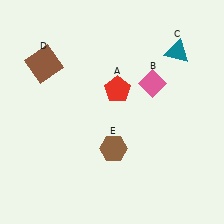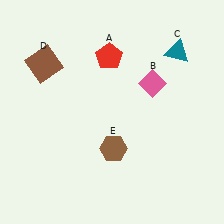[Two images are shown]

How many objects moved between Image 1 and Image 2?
1 object moved between the two images.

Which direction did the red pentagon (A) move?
The red pentagon (A) moved up.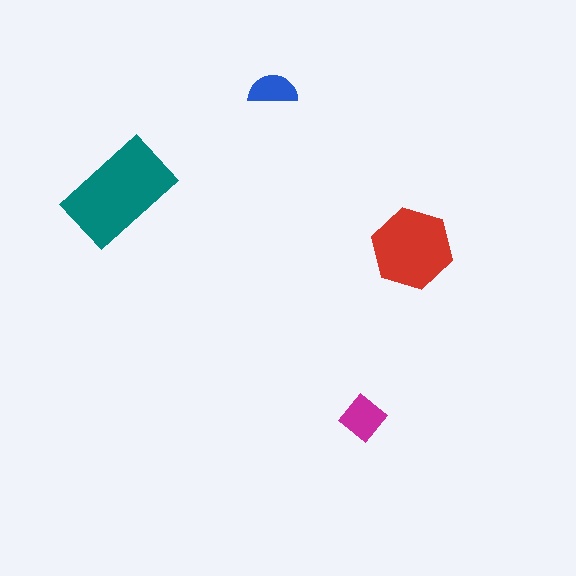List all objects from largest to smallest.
The teal rectangle, the red hexagon, the magenta diamond, the blue semicircle.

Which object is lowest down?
The magenta diamond is bottommost.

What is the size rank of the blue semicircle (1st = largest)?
4th.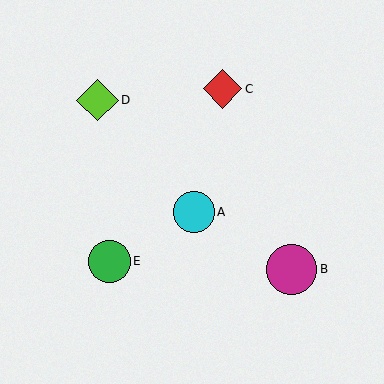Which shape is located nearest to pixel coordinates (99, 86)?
The lime diamond (labeled D) at (97, 100) is nearest to that location.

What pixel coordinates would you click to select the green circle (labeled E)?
Click at (110, 261) to select the green circle E.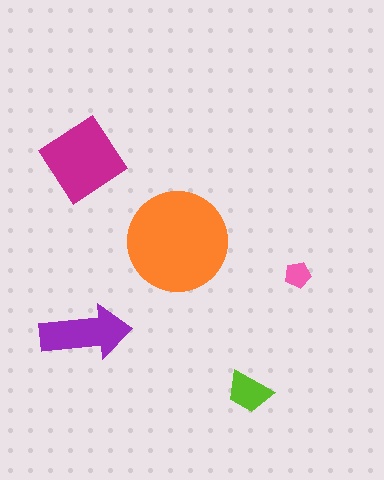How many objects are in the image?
There are 5 objects in the image.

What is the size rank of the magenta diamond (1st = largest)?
2nd.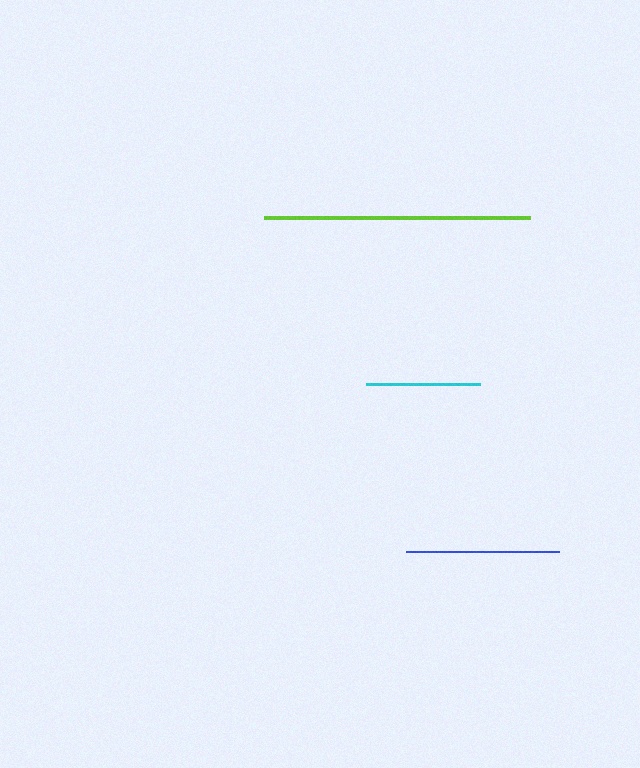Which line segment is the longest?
The lime line is the longest at approximately 266 pixels.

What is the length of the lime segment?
The lime segment is approximately 266 pixels long.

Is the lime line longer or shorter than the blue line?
The lime line is longer than the blue line.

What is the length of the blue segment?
The blue segment is approximately 152 pixels long.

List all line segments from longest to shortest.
From longest to shortest: lime, blue, cyan.